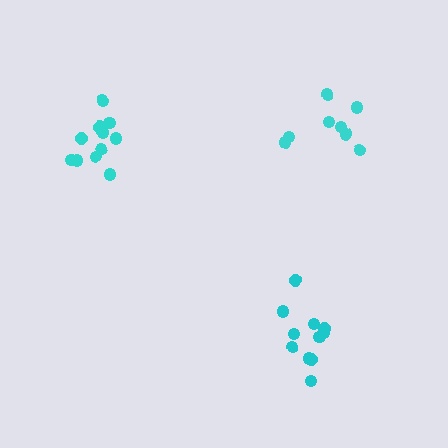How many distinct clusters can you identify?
There are 3 distinct clusters.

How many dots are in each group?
Group 1: 11 dots, Group 2: 8 dots, Group 3: 12 dots (31 total).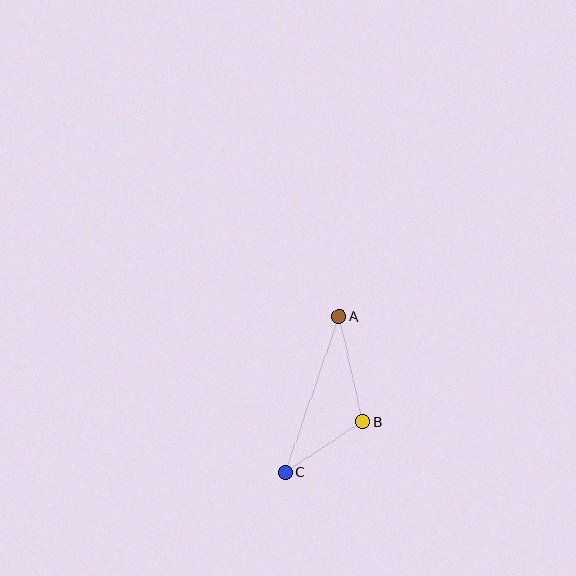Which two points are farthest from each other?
Points A and C are farthest from each other.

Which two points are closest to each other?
Points B and C are closest to each other.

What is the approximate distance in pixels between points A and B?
The distance between A and B is approximately 108 pixels.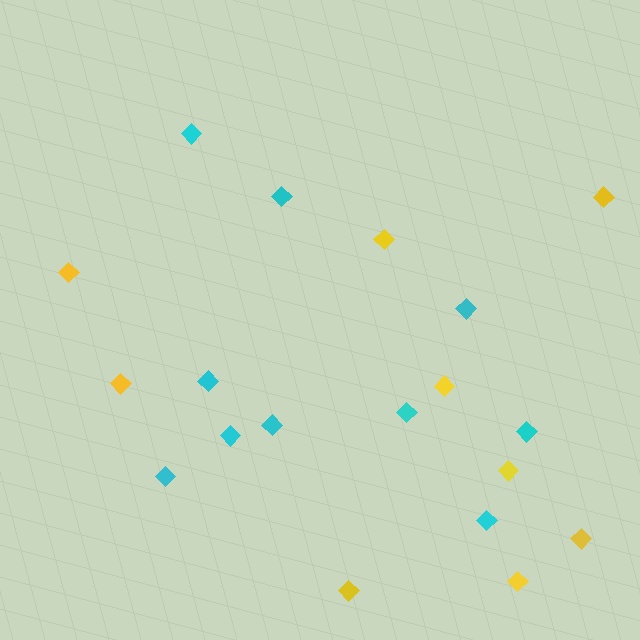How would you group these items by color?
There are 2 groups: one group of yellow diamonds (9) and one group of cyan diamonds (10).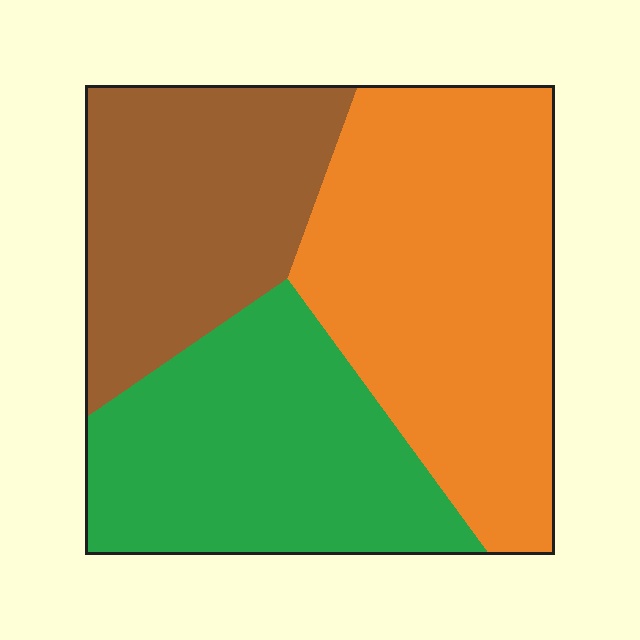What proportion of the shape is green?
Green covers about 30% of the shape.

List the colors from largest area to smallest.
From largest to smallest: orange, green, brown.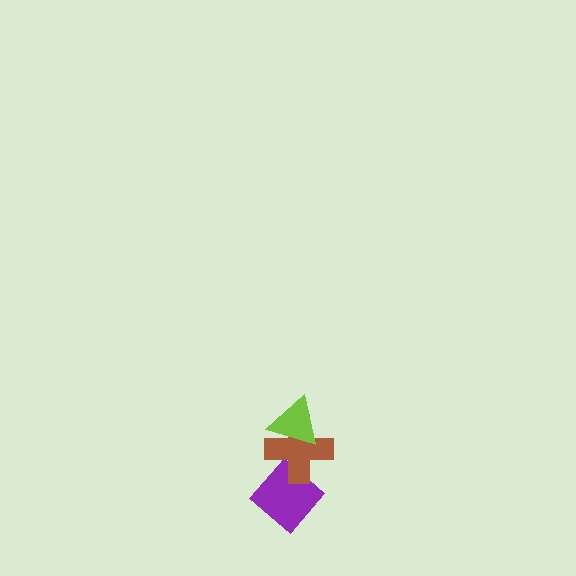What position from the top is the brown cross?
The brown cross is 2nd from the top.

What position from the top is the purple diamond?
The purple diamond is 3rd from the top.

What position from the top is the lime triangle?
The lime triangle is 1st from the top.